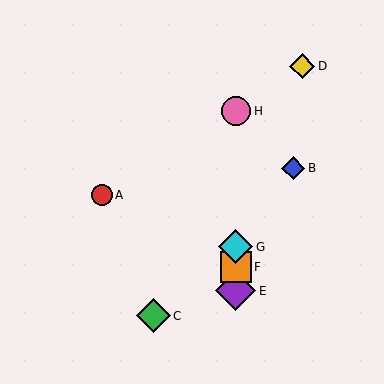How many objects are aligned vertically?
4 objects (E, F, G, H) are aligned vertically.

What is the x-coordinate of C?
Object C is at x≈153.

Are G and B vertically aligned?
No, G is at x≈236 and B is at x≈293.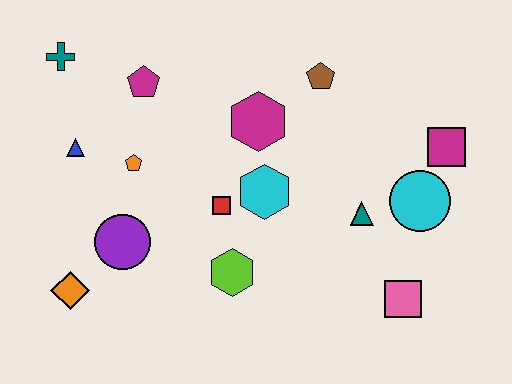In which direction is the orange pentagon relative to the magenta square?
The orange pentagon is to the left of the magenta square.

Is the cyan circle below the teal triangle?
No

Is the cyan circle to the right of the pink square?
Yes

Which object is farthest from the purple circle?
The magenta square is farthest from the purple circle.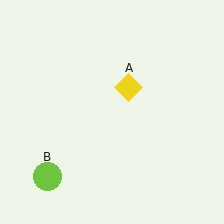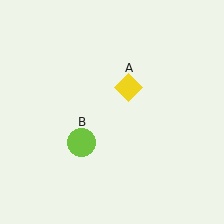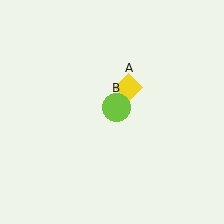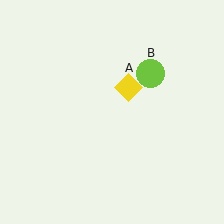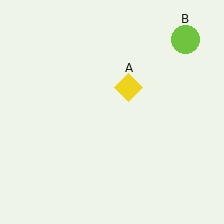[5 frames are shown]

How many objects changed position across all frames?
1 object changed position: lime circle (object B).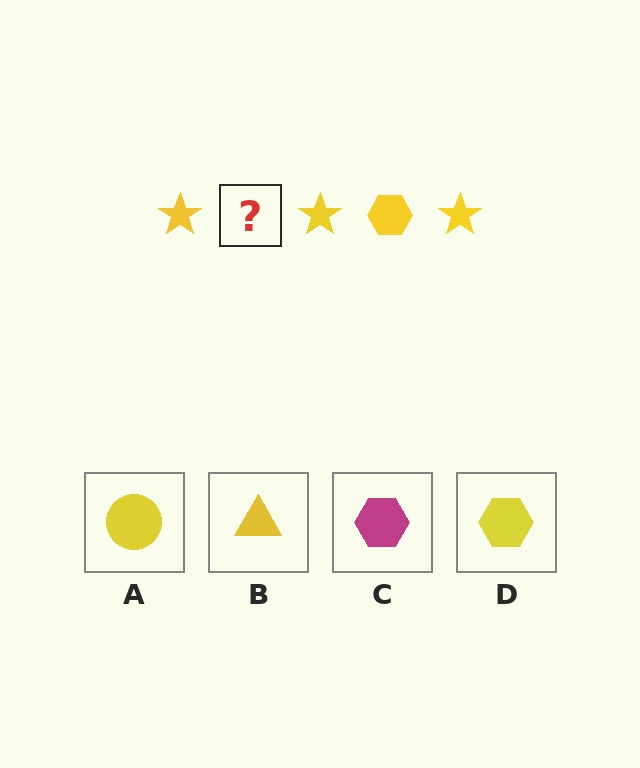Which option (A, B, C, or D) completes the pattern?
D.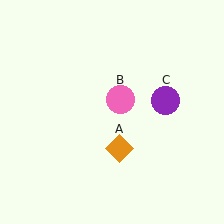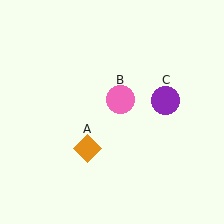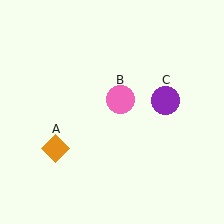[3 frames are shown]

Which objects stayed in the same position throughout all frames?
Pink circle (object B) and purple circle (object C) remained stationary.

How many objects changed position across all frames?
1 object changed position: orange diamond (object A).